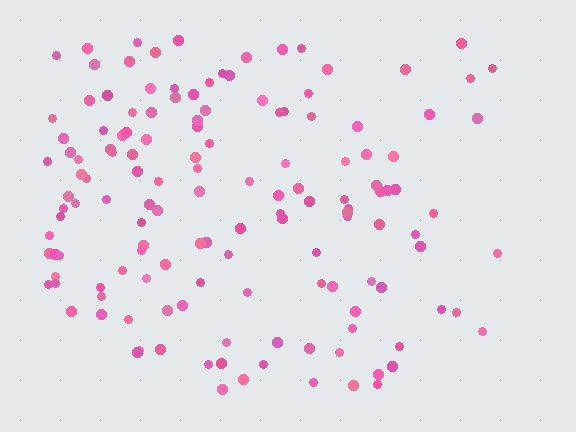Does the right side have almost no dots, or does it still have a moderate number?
Still a moderate number, just noticeably fewer than the left.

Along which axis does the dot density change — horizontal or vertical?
Horizontal.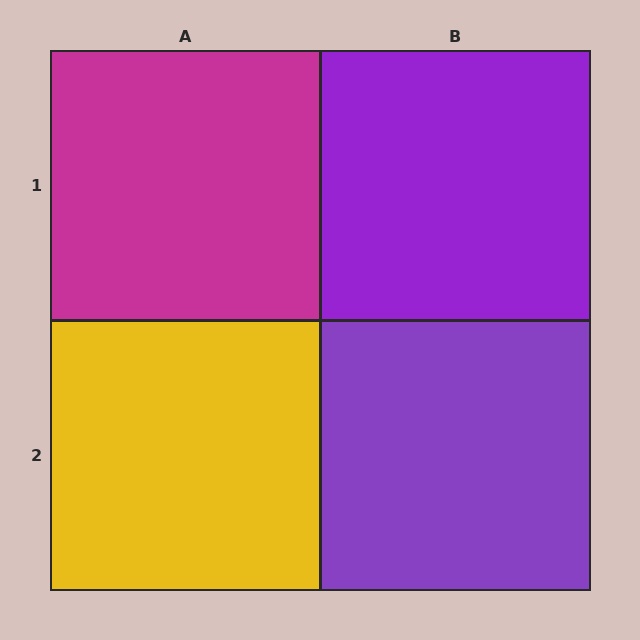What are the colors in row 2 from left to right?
Yellow, purple.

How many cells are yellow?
1 cell is yellow.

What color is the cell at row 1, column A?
Magenta.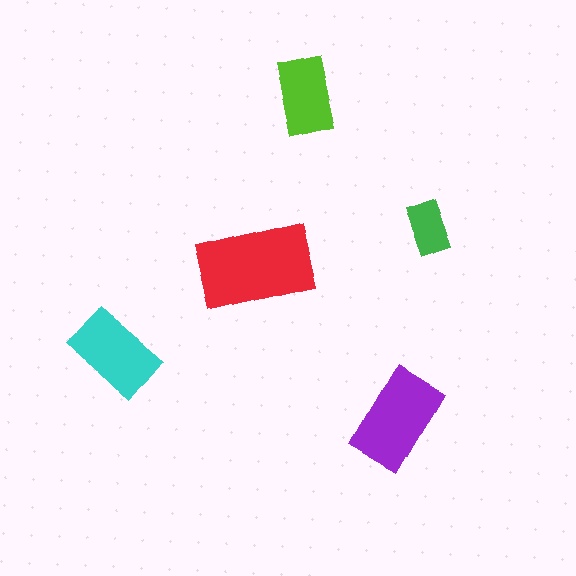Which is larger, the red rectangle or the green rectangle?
The red one.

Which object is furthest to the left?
The cyan rectangle is leftmost.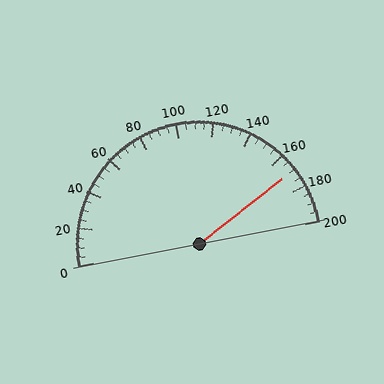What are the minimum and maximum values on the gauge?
The gauge ranges from 0 to 200.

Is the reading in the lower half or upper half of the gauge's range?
The reading is in the upper half of the range (0 to 200).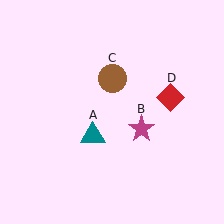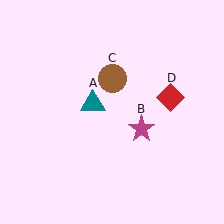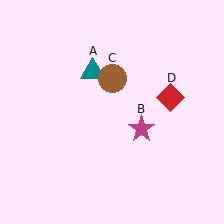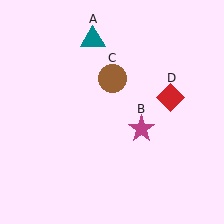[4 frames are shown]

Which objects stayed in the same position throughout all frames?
Magenta star (object B) and brown circle (object C) and red diamond (object D) remained stationary.